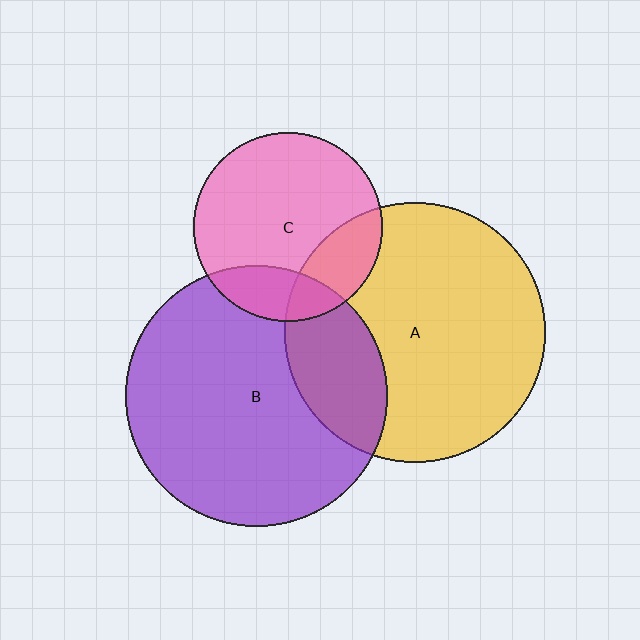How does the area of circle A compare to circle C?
Approximately 1.9 times.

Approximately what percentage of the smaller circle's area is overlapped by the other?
Approximately 20%.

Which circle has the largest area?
Circle B (purple).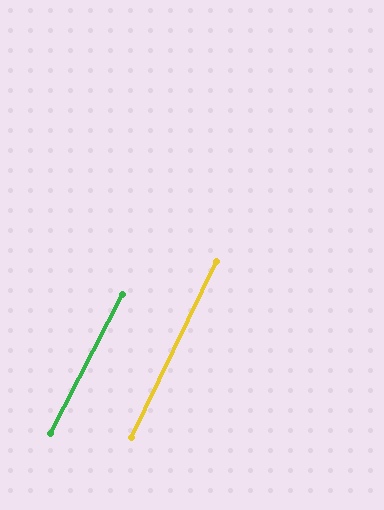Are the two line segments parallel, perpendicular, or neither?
Parallel — their directions differ by only 1.8°.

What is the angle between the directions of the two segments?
Approximately 2 degrees.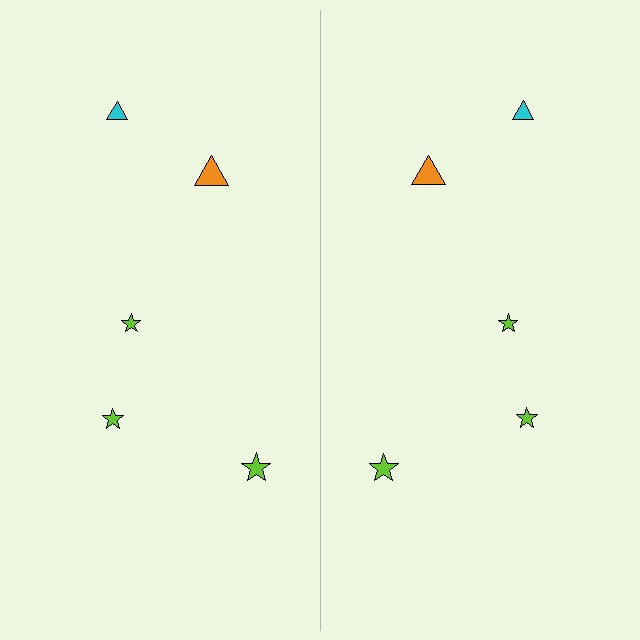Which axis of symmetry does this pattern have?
The pattern has a vertical axis of symmetry running through the center of the image.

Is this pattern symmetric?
Yes, this pattern has bilateral (reflection) symmetry.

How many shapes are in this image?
There are 10 shapes in this image.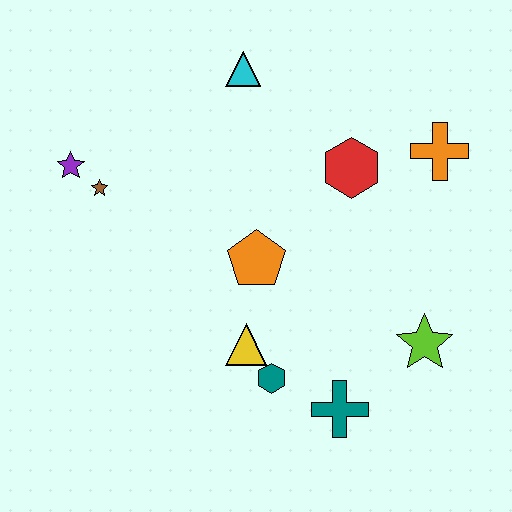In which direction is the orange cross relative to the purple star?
The orange cross is to the right of the purple star.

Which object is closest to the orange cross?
The red hexagon is closest to the orange cross.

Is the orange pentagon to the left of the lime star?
Yes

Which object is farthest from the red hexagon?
The purple star is farthest from the red hexagon.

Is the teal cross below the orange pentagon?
Yes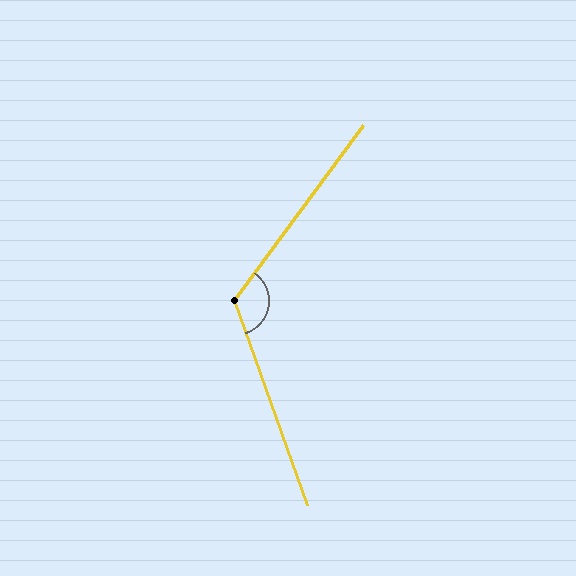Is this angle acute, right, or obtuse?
It is obtuse.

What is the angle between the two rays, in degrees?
Approximately 124 degrees.